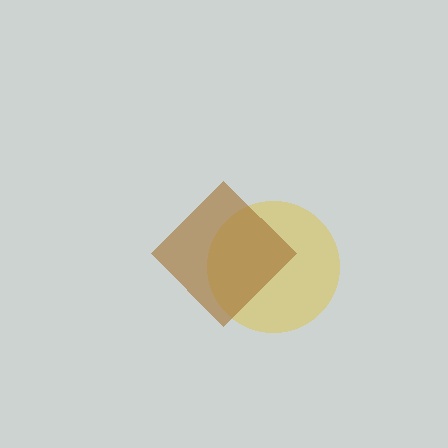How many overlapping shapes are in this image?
There are 2 overlapping shapes in the image.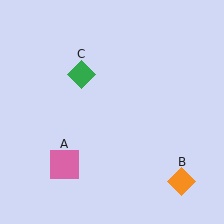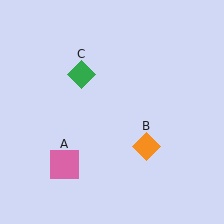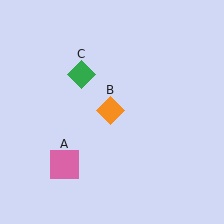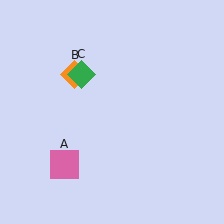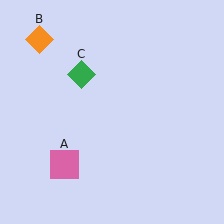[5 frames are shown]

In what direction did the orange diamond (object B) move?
The orange diamond (object B) moved up and to the left.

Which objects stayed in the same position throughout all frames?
Pink square (object A) and green diamond (object C) remained stationary.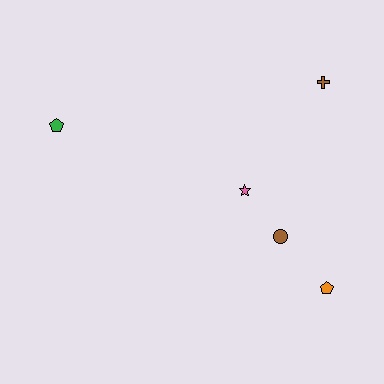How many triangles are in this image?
There are no triangles.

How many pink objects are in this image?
There is 1 pink object.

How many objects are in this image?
There are 5 objects.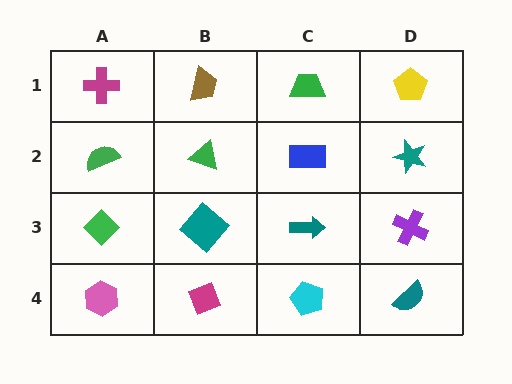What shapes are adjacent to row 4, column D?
A purple cross (row 3, column D), a cyan pentagon (row 4, column C).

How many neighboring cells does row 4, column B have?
3.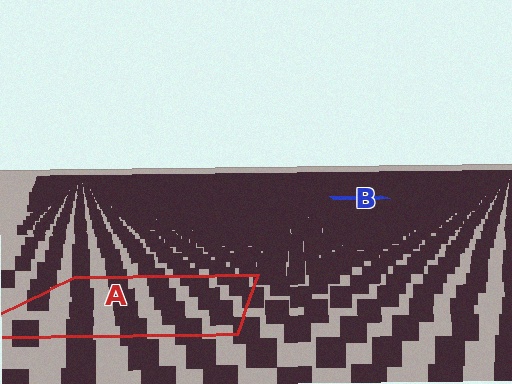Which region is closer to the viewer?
Region A is closer. The texture elements there are larger and more spread out.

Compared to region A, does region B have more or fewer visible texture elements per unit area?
Region B has more texture elements per unit area — they are packed more densely because it is farther away.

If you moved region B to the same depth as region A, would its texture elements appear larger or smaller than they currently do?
They would appear larger. At a closer depth, the same texture elements are projected at a bigger on-screen size.